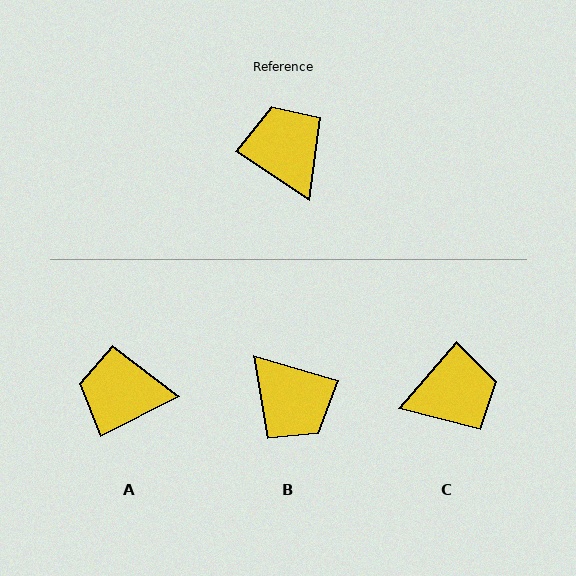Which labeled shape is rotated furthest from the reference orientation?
B, about 163 degrees away.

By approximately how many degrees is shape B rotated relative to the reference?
Approximately 163 degrees clockwise.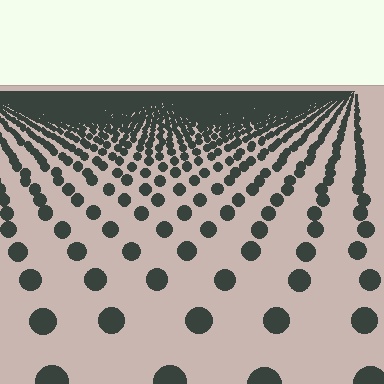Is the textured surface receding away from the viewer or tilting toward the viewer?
The surface is receding away from the viewer. Texture elements get smaller and denser toward the top.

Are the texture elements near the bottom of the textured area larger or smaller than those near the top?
Larger. Near the bottom, elements are closer to the viewer and appear at a bigger on-screen size.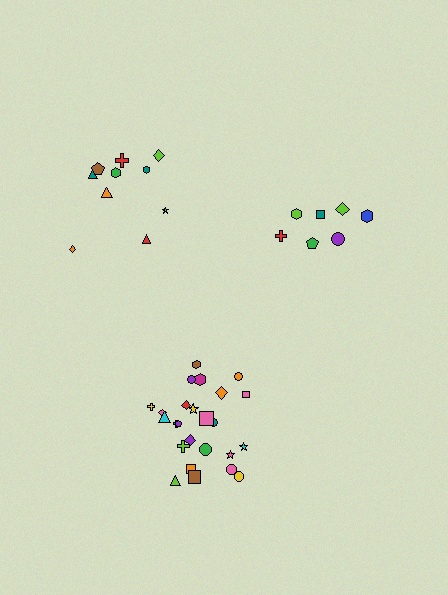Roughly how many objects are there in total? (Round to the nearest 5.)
Roughly 40 objects in total.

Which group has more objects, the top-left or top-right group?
The top-left group.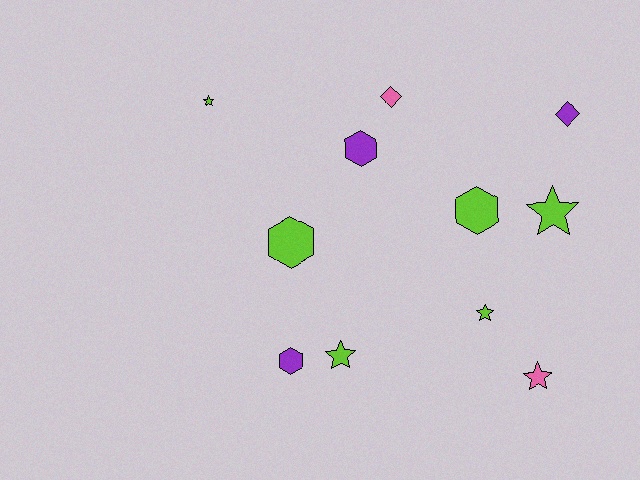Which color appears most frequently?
Lime, with 6 objects.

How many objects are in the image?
There are 11 objects.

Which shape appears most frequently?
Star, with 5 objects.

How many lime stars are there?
There are 4 lime stars.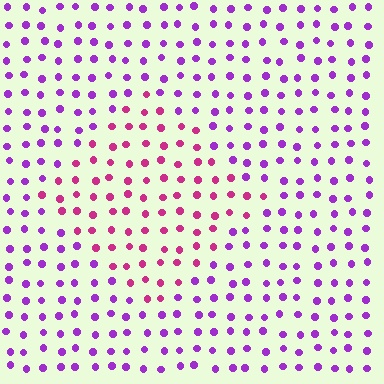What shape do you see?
I see a diamond.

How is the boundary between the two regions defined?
The boundary is defined purely by a slight shift in hue (about 41 degrees). Spacing, size, and orientation are identical on both sides.